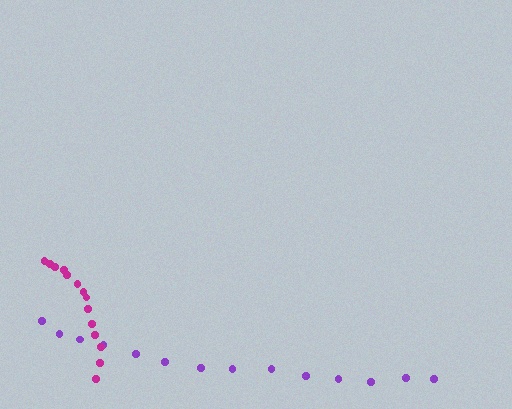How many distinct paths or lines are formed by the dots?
There are 2 distinct paths.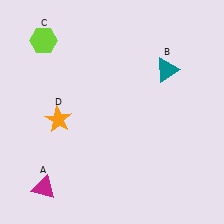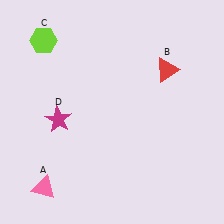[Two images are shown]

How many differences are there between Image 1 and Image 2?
There are 3 differences between the two images.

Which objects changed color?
A changed from magenta to pink. B changed from teal to red. D changed from orange to magenta.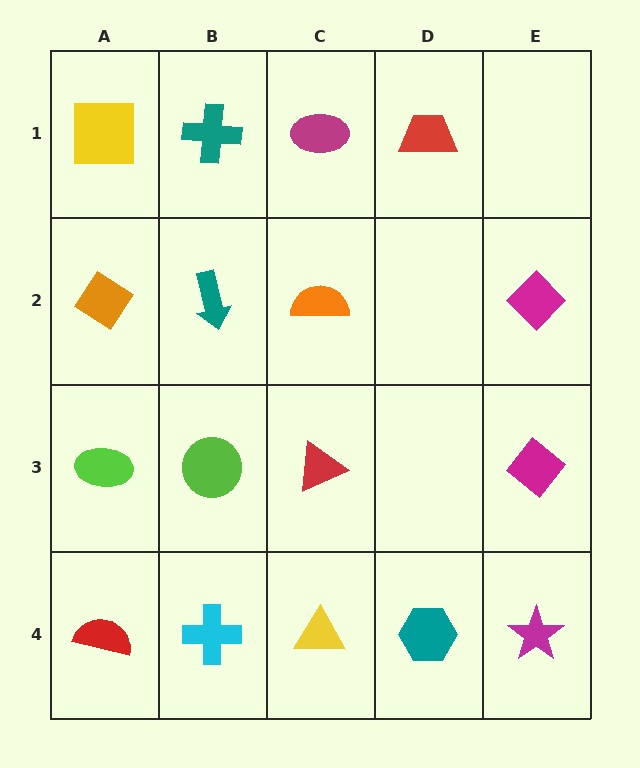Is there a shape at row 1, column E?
No, that cell is empty.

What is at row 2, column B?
A teal arrow.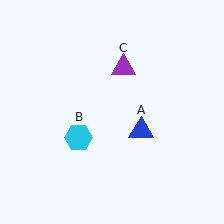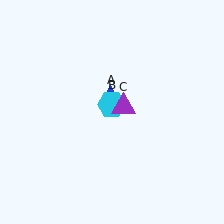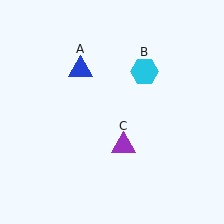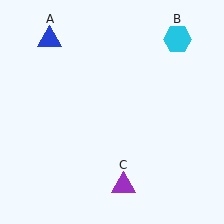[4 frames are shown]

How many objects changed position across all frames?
3 objects changed position: blue triangle (object A), cyan hexagon (object B), purple triangle (object C).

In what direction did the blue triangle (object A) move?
The blue triangle (object A) moved up and to the left.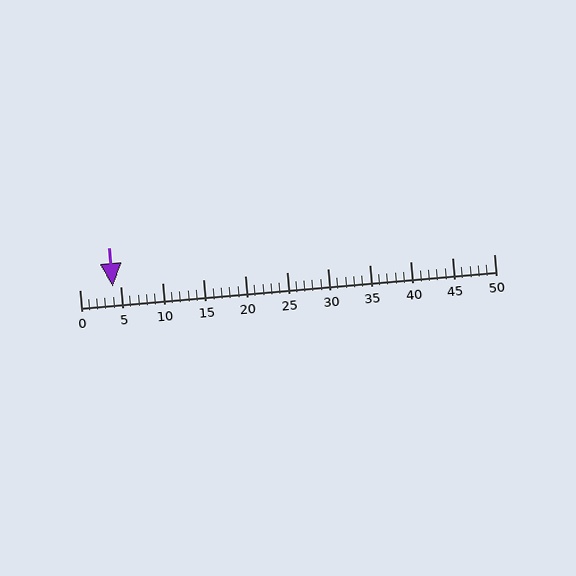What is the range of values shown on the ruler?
The ruler shows values from 0 to 50.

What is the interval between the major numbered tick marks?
The major tick marks are spaced 5 units apart.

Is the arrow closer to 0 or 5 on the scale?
The arrow is closer to 5.